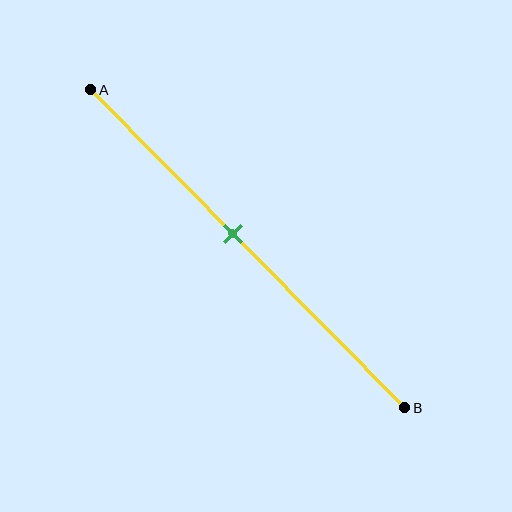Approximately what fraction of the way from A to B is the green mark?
The green mark is approximately 45% of the way from A to B.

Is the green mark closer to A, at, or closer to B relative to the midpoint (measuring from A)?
The green mark is closer to point A than the midpoint of segment AB.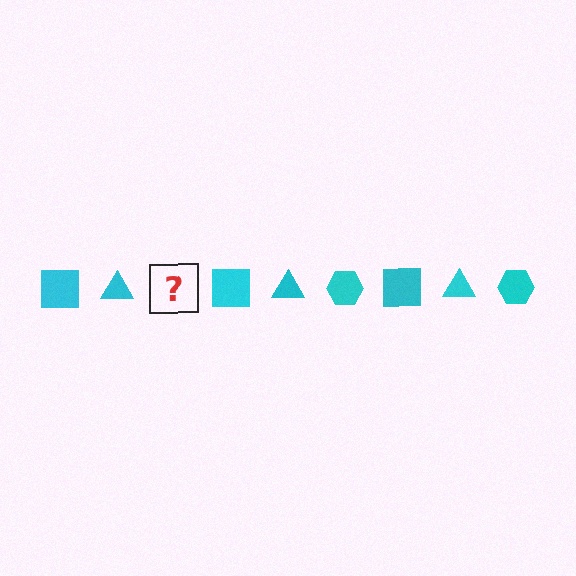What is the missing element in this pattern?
The missing element is a cyan hexagon.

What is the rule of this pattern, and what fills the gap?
The rule is that the pattern cycles through square, triangle, hexagon shapes in cyan. The gap should be filled with a cyan hexagon.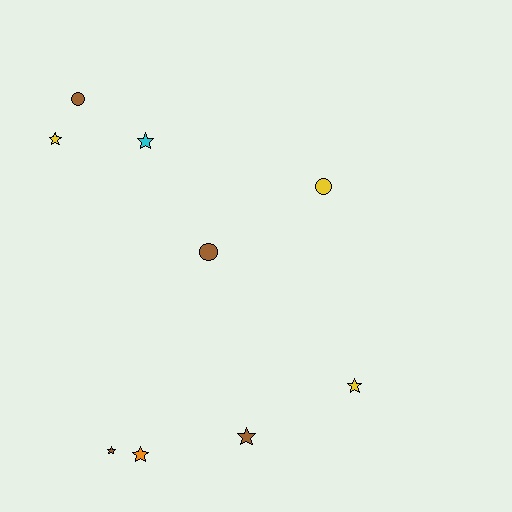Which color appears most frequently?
Brown, with 4 objects.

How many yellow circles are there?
There is 1 yellow circle.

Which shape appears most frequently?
Star, with 6 objects.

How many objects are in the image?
There are 9 objects.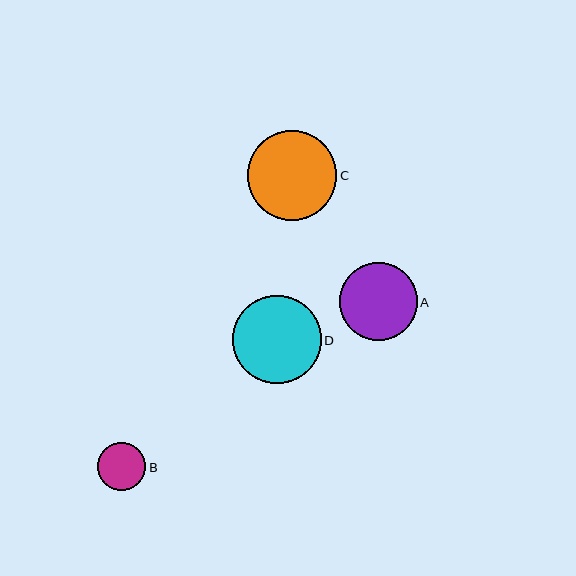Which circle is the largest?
Circle C is the largest with a size of approximately 89 pixels.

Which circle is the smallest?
Circle B is the smallest with a size of approximately 48 pixels.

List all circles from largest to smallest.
From largest to smallest: C, D, A, B.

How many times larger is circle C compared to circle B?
Circle C is approximately 1.9 times the size of circle B.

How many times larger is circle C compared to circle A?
Circle C is approximately 1.1 times the size of circle A.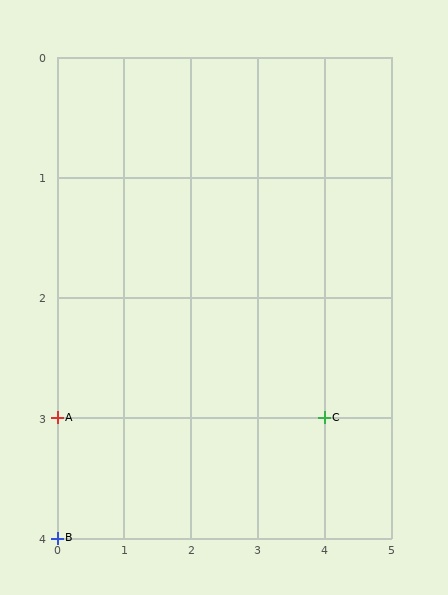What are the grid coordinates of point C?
Point C is at grid coordinates (4, 3).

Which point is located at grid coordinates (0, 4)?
Point B is at (0, 4).